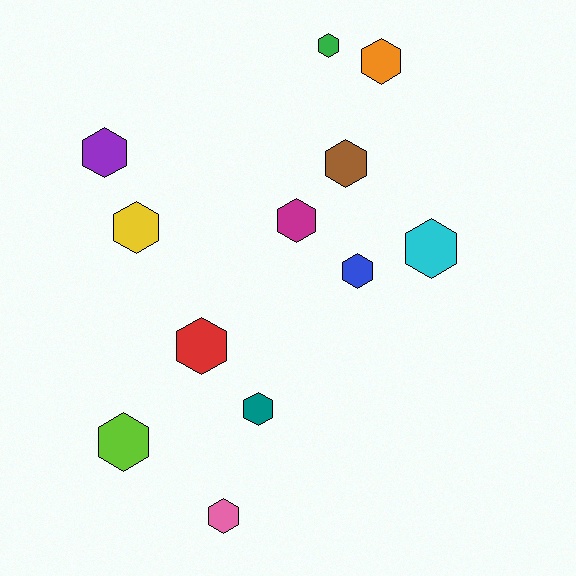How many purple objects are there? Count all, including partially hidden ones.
There is 1 purple object.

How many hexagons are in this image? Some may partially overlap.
There are 12 hexagons.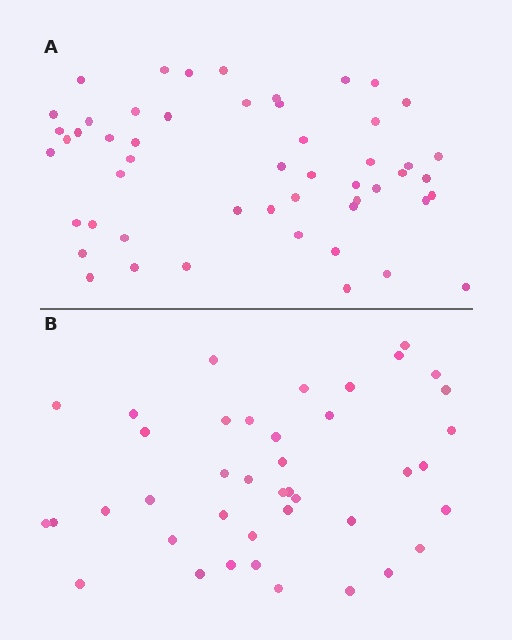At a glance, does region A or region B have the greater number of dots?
Region A (the top region) has more dots.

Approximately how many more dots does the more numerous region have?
Region A has roughly 12 or so more dots than region B.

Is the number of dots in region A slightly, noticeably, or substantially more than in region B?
Region A has noticeably more, but not dramatically so. The ratio is roughly 1.3 to 1.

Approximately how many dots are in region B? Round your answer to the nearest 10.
About 40 dots. (The exact count is 41, which rounds to 40.)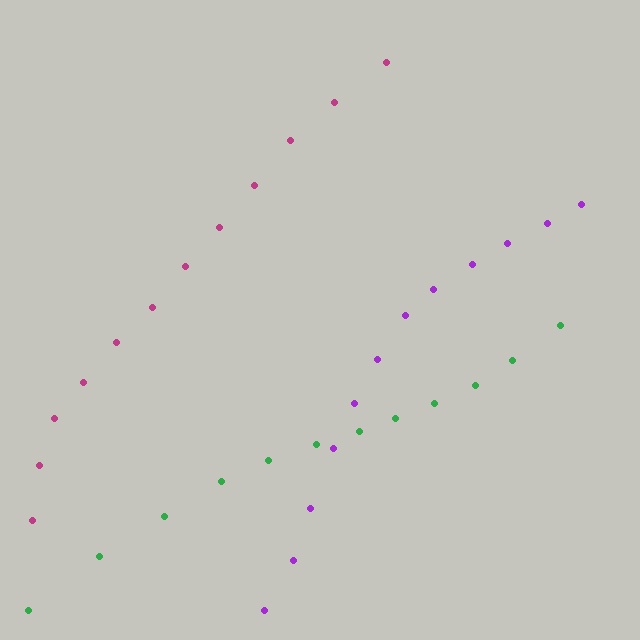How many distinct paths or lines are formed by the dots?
There are 3 distinct paths.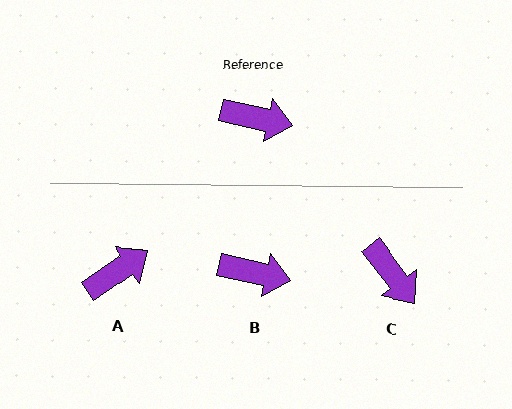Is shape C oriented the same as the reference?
No, it is off by about 40 degrees.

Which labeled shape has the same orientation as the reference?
B.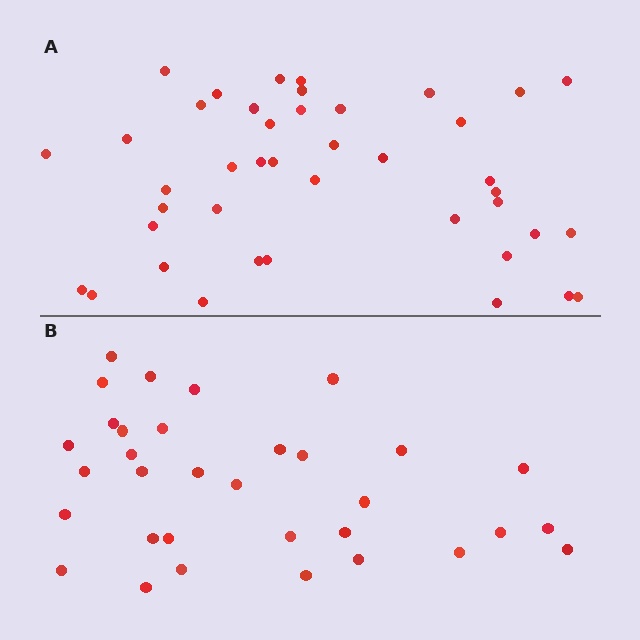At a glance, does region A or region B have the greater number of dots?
Region A (the top region) has more dots.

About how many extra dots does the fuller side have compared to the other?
Region A has roughly 8 or so more dots than region B.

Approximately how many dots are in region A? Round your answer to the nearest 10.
About 40 dots. (The exact count is 42, which rounds to 40.)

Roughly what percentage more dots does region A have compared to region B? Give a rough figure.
About 25% more.